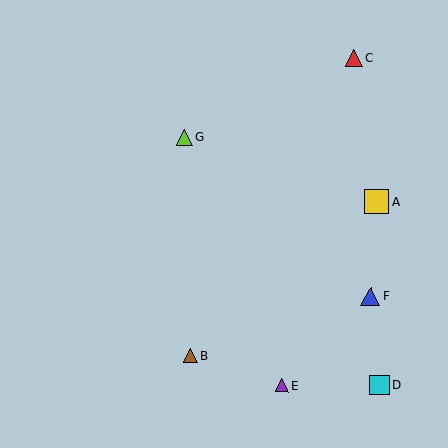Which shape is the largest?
The yellow square (labeled A) is the largest.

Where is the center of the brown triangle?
The center of the brown triangle is at (190, 355).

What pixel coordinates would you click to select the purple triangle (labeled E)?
Click at (282, 385) to select the purple triangle E.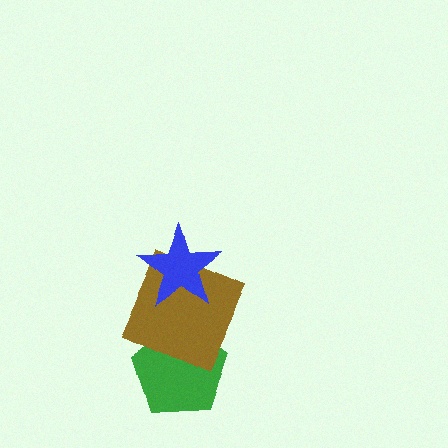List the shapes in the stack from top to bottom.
From top to bottom: the blue star, the brown square, the green pentagon.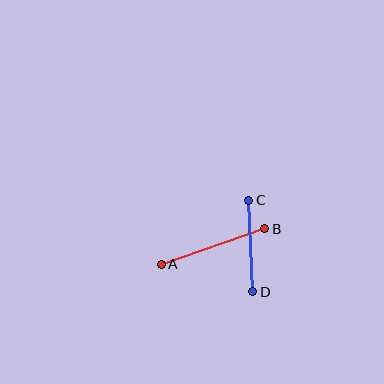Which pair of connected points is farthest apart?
Points A and B are farthest apart.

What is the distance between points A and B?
The distance is approximately 110 pixels.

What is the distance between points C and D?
The distance is approximately 91 pixels.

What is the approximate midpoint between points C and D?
The midpoint is at approximately (251, 246) pixels.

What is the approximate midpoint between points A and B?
The midpoint is at approximately (213, 247) pixels.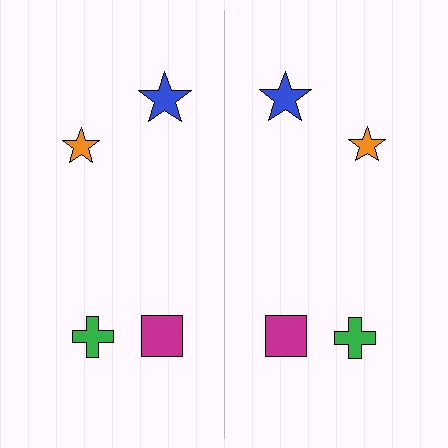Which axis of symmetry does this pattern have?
The pattern has a vertical axis of symmetry running through the center of the image.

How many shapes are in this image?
There are 8 shapes in this image.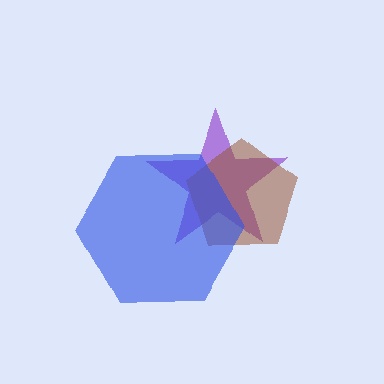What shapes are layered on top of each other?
The layered shapes are: a purple star, a brown pentagon, a blue hexagon.